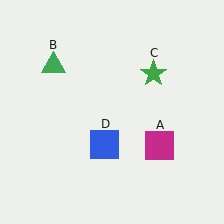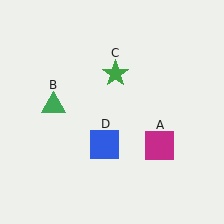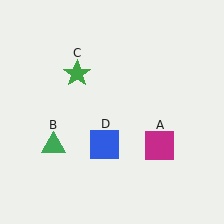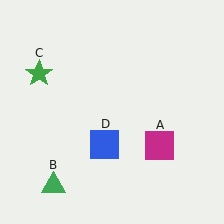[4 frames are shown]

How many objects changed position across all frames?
2 objects changed position: green triangle (object B), green star (object C).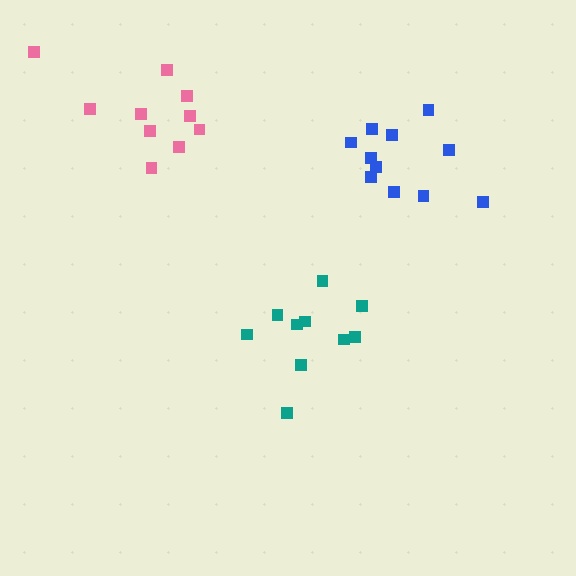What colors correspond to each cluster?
The clusters are colored: blue, pink, teal.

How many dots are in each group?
Group 1: 11 dots, Group 2: 10 dots, Group 3: 10 dots (31 total).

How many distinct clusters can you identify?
There are 3 distinct clusters.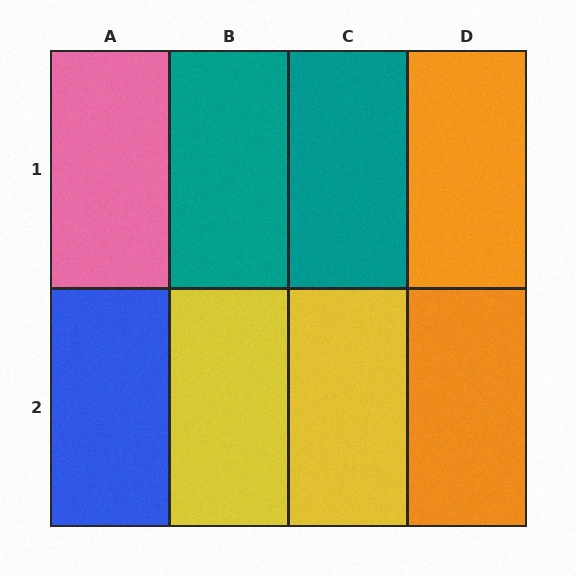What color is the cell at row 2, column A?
Blue.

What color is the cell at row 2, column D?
Orange.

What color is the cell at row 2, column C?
Yellow.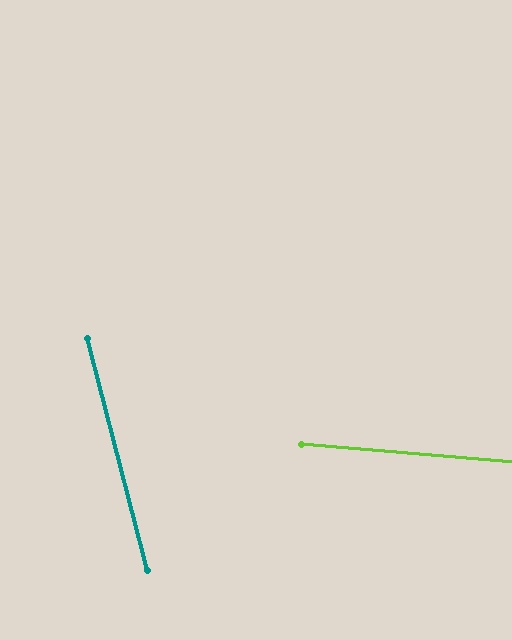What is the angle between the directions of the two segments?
Approximately 71 degrees.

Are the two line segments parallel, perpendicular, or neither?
Neither parallel nor perpendicular — they differ by about 71°.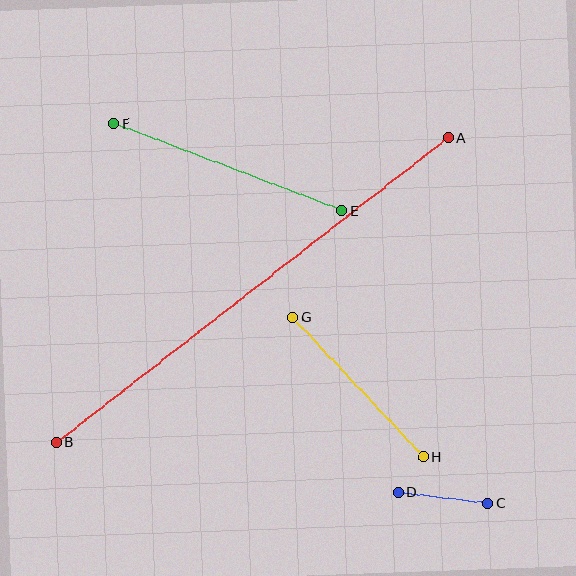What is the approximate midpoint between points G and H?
The midpoint is at approximately (358, 387) pixels.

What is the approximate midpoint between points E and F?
The midpoint is at approximately (228, 167) pixels.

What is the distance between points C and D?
The distance is approximately 90 pixels.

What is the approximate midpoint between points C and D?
The midpoint is at approximately (443, 498) pixels.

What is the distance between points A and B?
The distance is approximately 496 pixels.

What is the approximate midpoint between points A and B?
The midpoint is at approximately (252, 290) pixels.